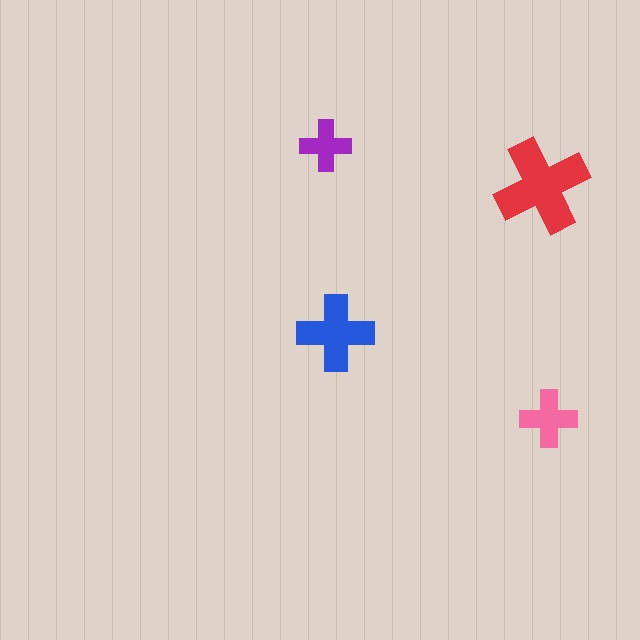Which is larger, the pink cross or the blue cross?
The blue one.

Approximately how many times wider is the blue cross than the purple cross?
About 1.5 times wider.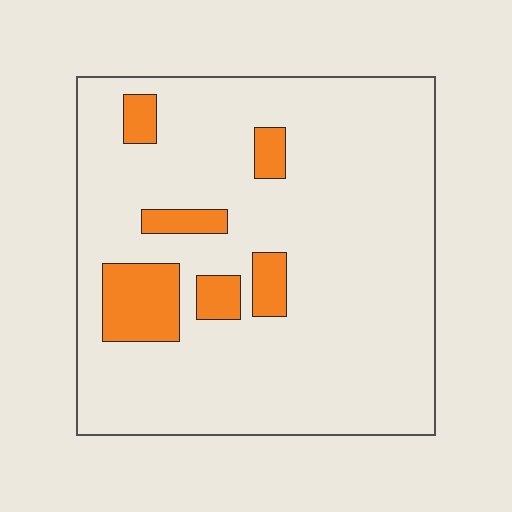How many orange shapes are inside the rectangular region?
6.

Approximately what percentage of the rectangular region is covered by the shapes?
Approximately 10%.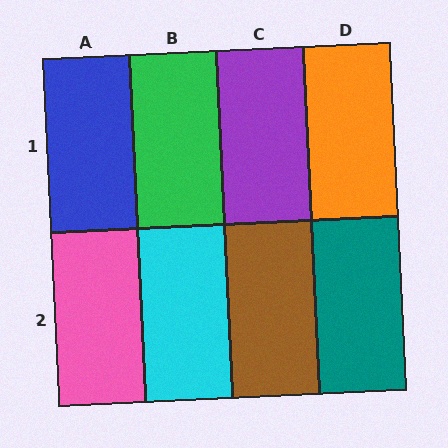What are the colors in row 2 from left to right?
Pink, cyan, brown, teal.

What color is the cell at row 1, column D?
Orange.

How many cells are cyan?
1 cell is cyan.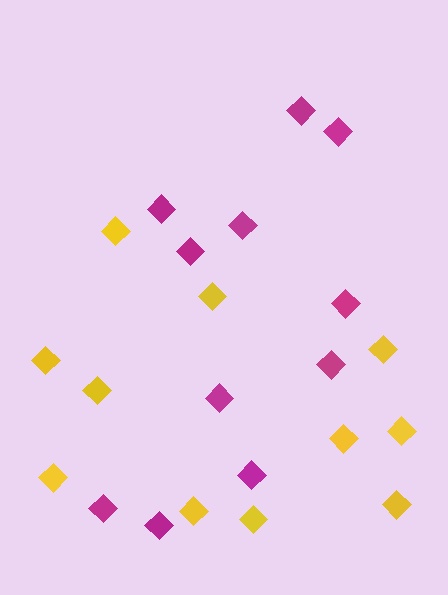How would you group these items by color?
There are 2 groups: one group of magenta diamonds (11) and one group of yellow diamonds (11).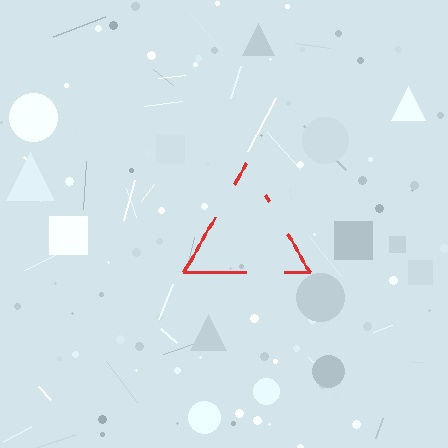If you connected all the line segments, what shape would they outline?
They would outline a triangle.